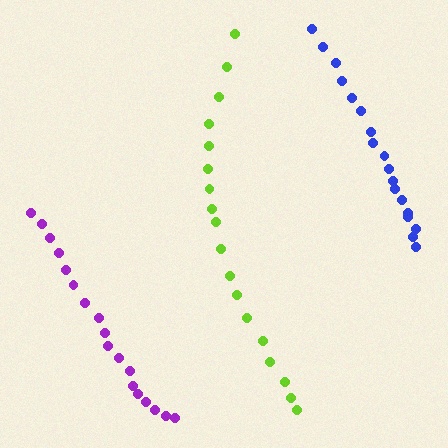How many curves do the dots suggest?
There are 3 distinct paths.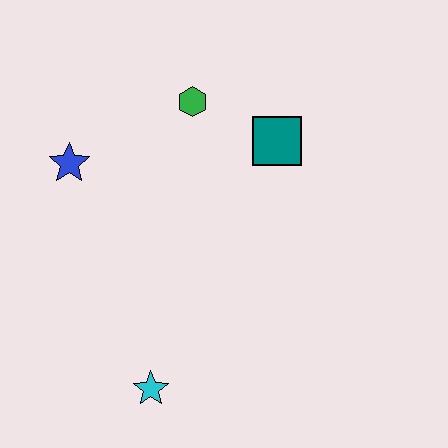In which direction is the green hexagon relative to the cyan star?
The green hexagon is above the cyan star.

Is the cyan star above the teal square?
No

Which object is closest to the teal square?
The green hexagon is closest to the teal square.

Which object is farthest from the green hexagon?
The cyan star is farthest from the green hexagon.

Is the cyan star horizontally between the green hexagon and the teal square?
No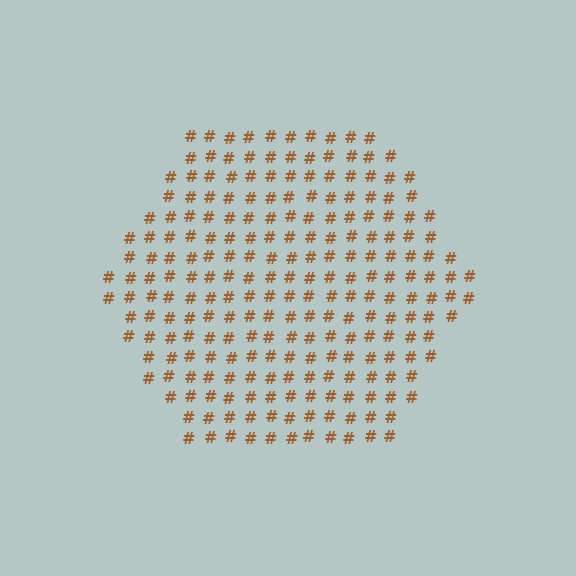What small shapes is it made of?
It is made of small hash symbols.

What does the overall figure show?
The overall figure shows a hexagon.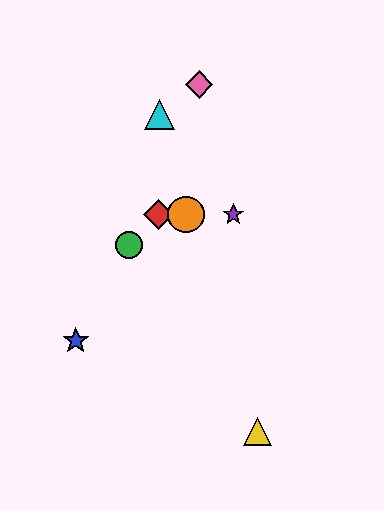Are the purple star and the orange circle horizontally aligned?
Yes, both are at y≈214.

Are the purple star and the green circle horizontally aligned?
No, the purple star is at y≈214 and the green circle is at y≈245.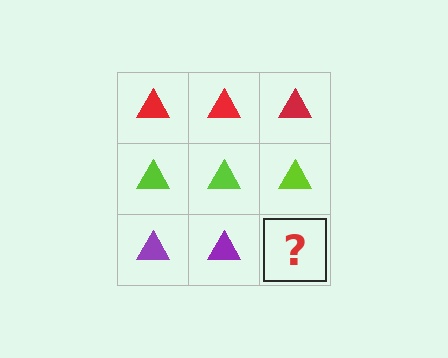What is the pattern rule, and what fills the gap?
The rule is that each row has a consistent color. The gap should be filled with a purple triangle.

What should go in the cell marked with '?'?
The missing cell should contain a purple triangle.